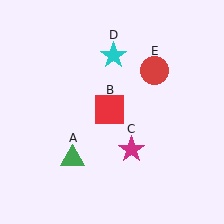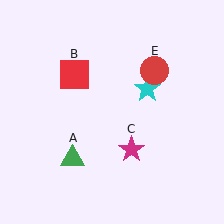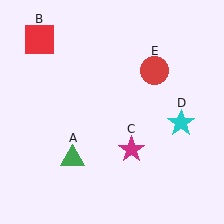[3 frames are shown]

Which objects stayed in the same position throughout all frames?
Green triangle (object A) and magenta star (object C) and red circle (object E) remained stationary.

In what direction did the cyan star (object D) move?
The cyan star (object D) moved down and to the right.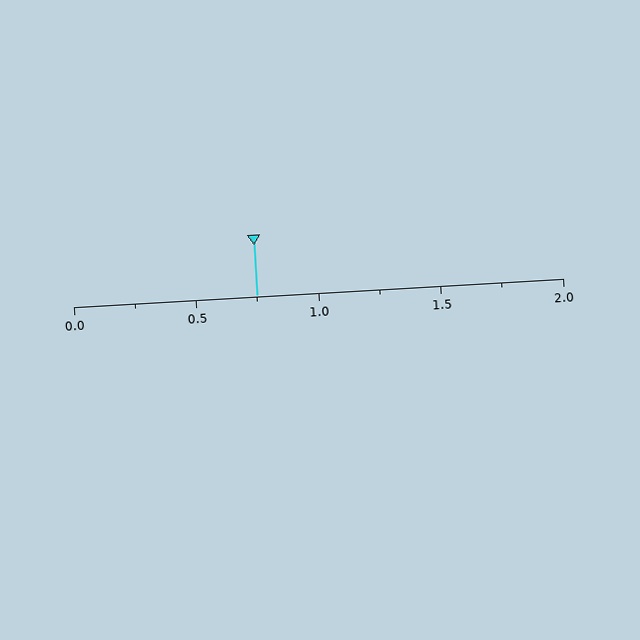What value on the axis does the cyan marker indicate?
The marker indicates approximately 0.75.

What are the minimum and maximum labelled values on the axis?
The axis runs from 0.0 to 2.0.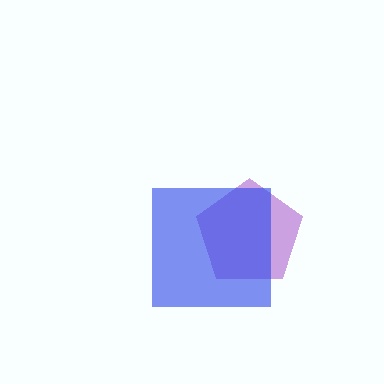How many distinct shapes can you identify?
There are 2 distinct shapes: a purple pentagon, a blue square.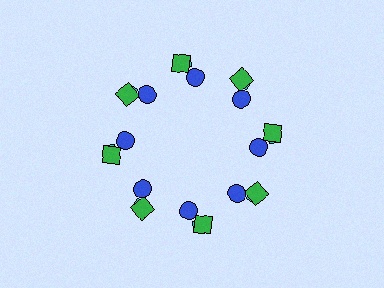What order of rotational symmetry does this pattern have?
This pattern has 8-fold rotational symmetry.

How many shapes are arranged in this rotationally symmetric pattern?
There are 24 shapes, arranged in 8 groups of 3.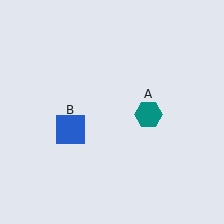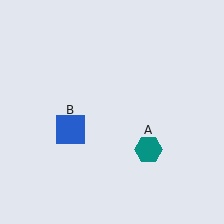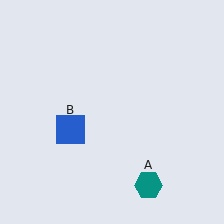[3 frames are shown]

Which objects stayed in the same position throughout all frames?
Blue square (object B) remained stationary.